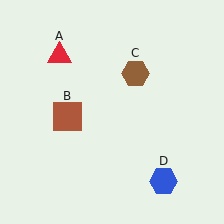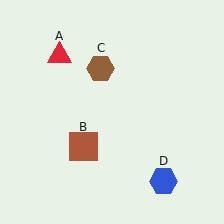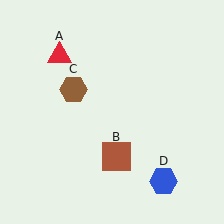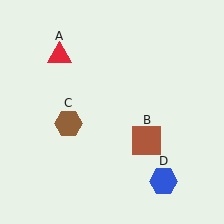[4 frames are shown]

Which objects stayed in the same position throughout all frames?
Red triangle (object A) and blue hexagon (object D) remained stationary.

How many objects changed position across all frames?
2 objects changed position: brown square (object B), brown hexagon (object C).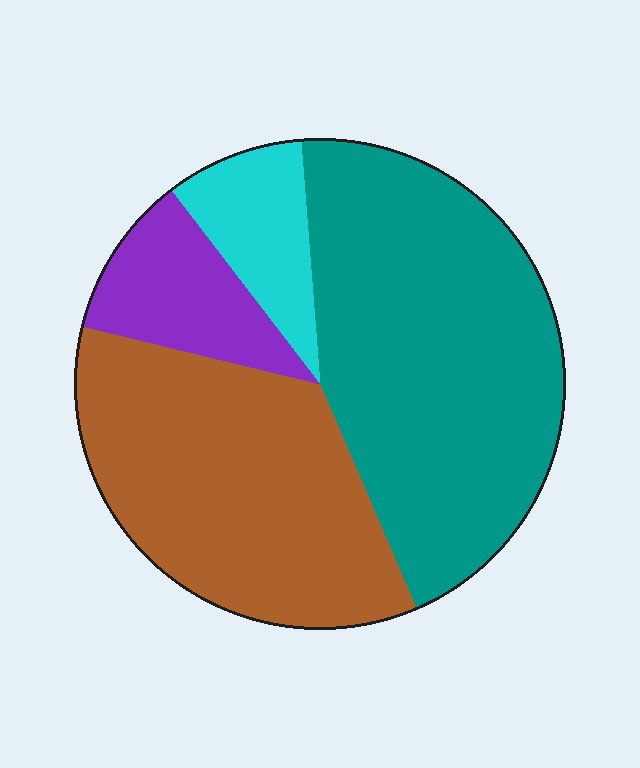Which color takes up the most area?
Teal, at roughly 45%.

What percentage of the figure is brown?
Brown takes up about one third (1/3) of the figure.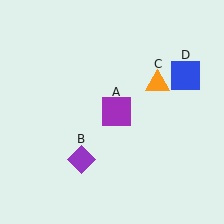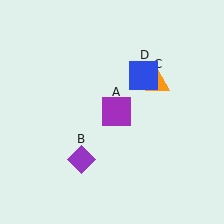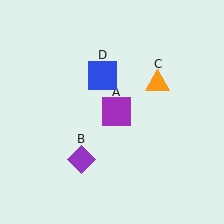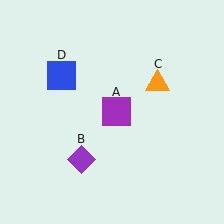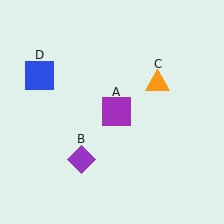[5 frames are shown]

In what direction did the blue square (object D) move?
The blue square (object D) moved left.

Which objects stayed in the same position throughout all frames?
Purple square (object A) and purple diamond (object B) and orange triangle (object C) remained stationary.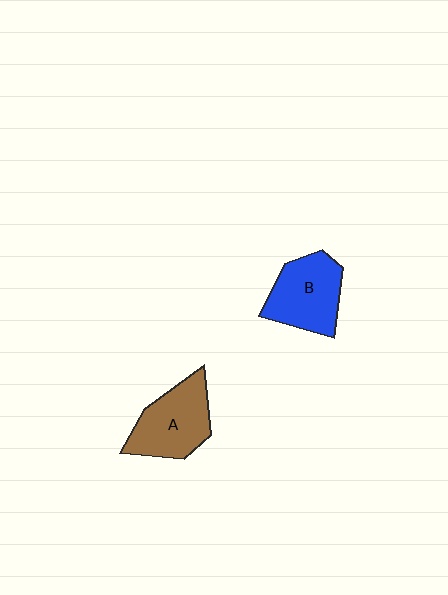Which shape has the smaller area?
Shape B (blue).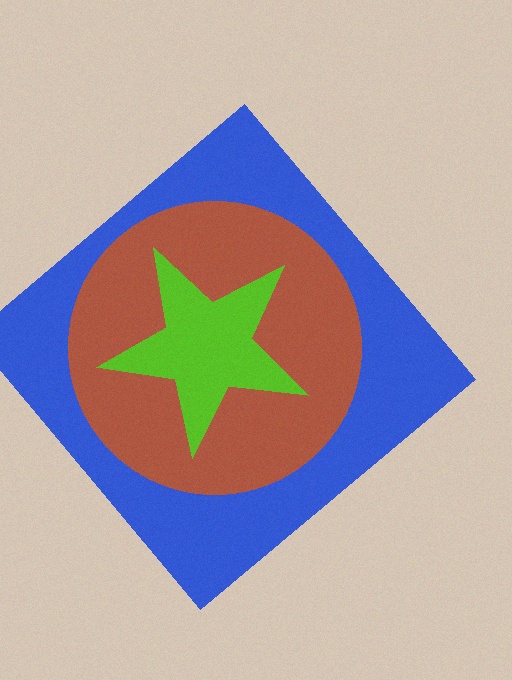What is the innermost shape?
The lime star.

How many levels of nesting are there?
3.